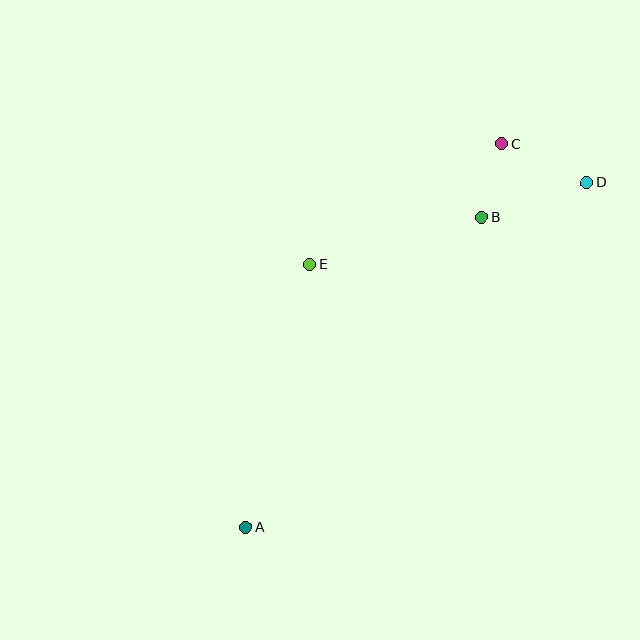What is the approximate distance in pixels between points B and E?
The distance between B and E is approximately 178 pixels.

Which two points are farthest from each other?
Points A and D are farthest from each other.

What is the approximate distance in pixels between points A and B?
The distance between A and B is approximately 389 pixels.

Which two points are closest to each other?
Points B and C are closest to each other.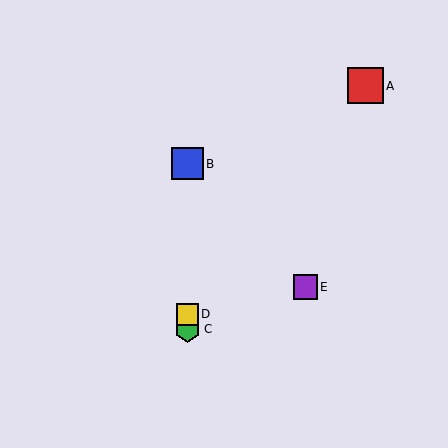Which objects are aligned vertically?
Objects B, C, D are aligned vertically.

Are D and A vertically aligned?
No, D is at x≈187 and A is at x≈365.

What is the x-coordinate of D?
Object D is at x≈187.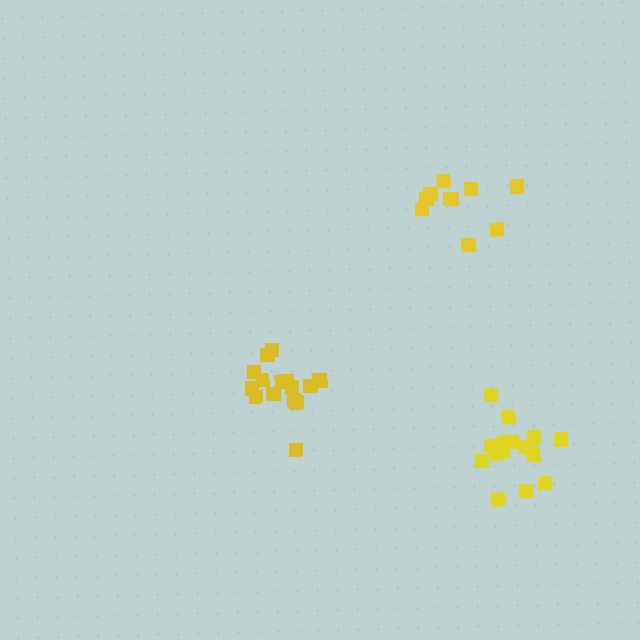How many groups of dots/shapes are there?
There are 3 groups.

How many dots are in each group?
Group 1: 10 dots, Group 2: 15 dots, Group 3: 15 dots (40 total).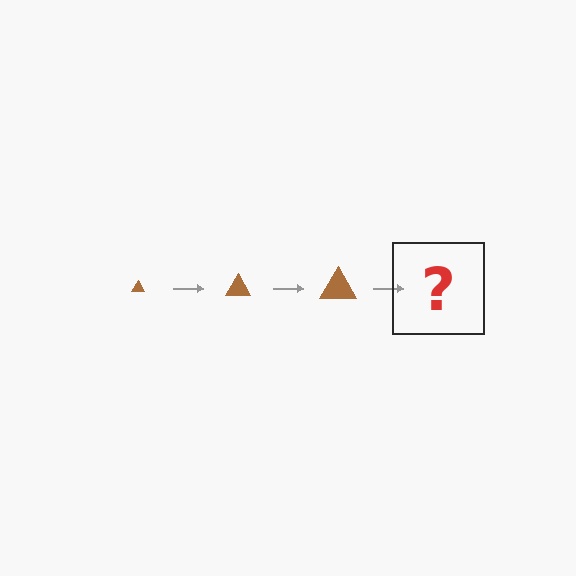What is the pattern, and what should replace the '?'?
The pattern is that the triangle gets progressively larger each step. The '?' should be a brown triangle, larger than the previous one.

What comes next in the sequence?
The next element should be a brown triangle, larger than the previous one.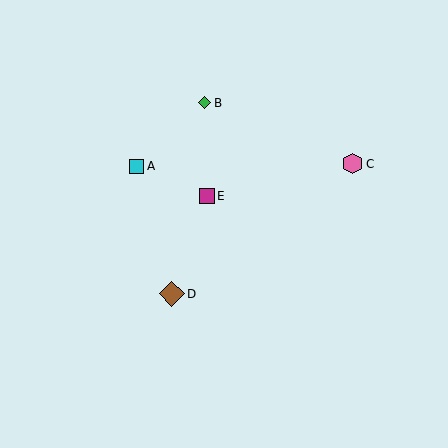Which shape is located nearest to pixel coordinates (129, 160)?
The cyan square (labeled A) at (137, 166) is nearest to that location.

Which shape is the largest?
The brown diamond (labeled D) is the largest.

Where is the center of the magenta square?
The center of the magenta square is at (207, 196).